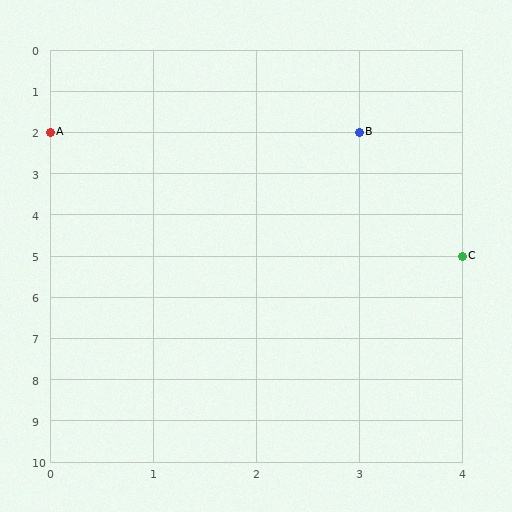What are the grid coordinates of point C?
Point C is at grid coordinates (4, 5).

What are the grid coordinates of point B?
Point B is at grid coordinates (3, 2).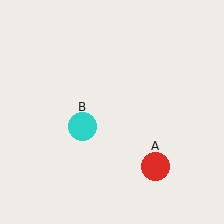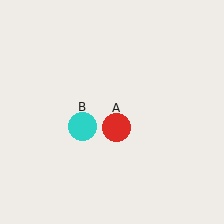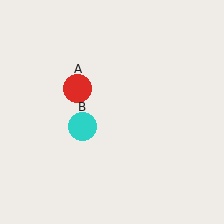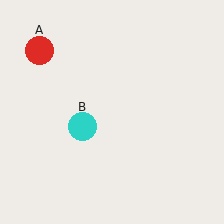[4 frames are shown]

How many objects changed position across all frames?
1 object changed position: red circle (object A).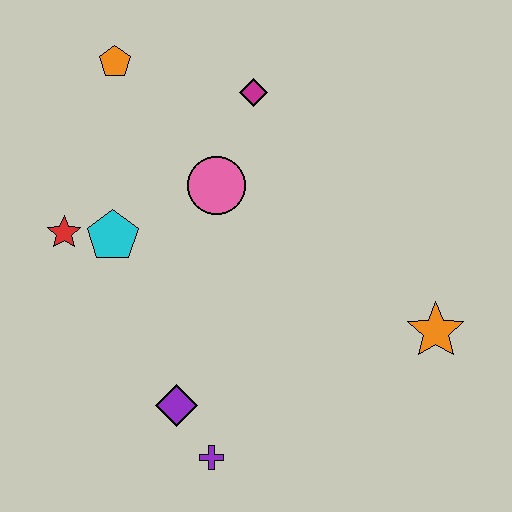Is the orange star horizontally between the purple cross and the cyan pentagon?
No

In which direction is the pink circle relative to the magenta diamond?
The pink circle is below the magenta diamond.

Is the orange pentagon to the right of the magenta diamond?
No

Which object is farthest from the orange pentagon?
The orange star is farthest from the orange pentagon.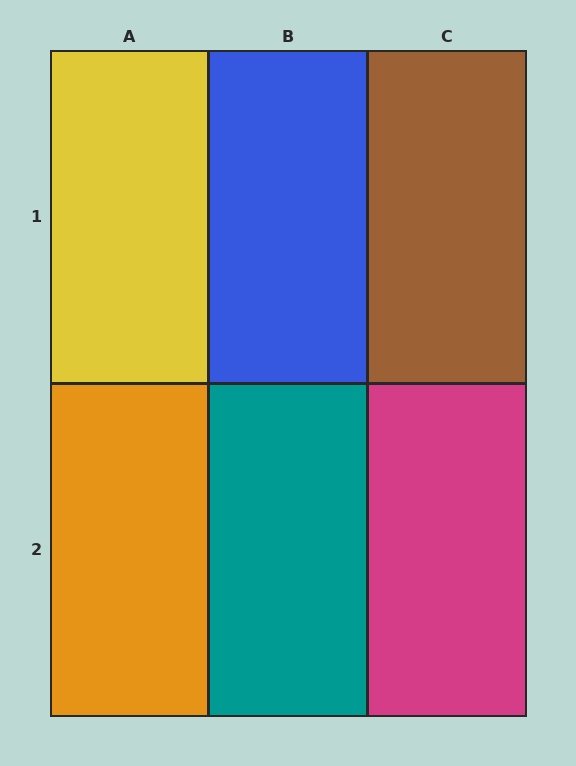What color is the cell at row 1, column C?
Brown.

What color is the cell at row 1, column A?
Yellow.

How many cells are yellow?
1 cell is yellow.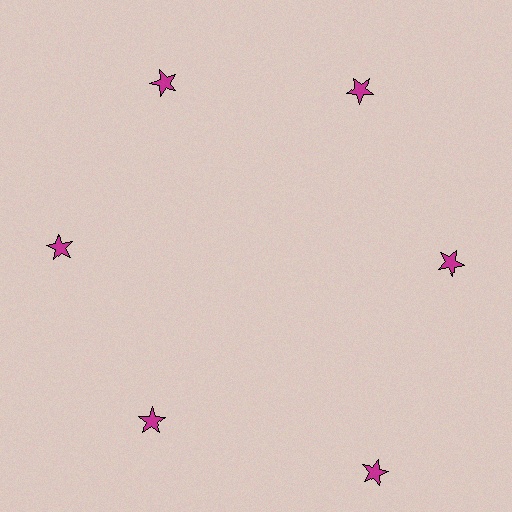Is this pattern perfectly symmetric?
No. The 6 magenta stars are arranged in a ring, but one element near the 5 o'clock position is pushed outward from the center, breaking the 6-fold rotational symmetry.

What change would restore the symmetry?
The symmetry would be restored by moving it inward, back onto the ring so that all 6 stars sit at equal angles and equal distance from the center.